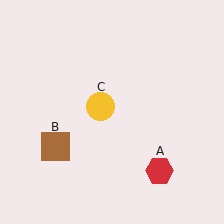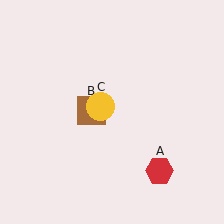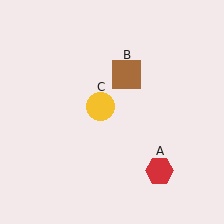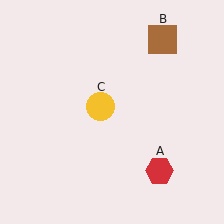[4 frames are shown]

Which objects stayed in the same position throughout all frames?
Red hexagon (object A) and yellow circle (object C) remained stationary.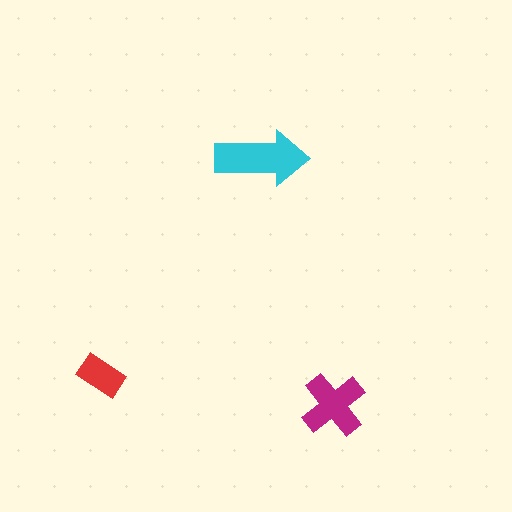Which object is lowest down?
The magenta cross is bottommost.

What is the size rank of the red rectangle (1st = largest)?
3rd.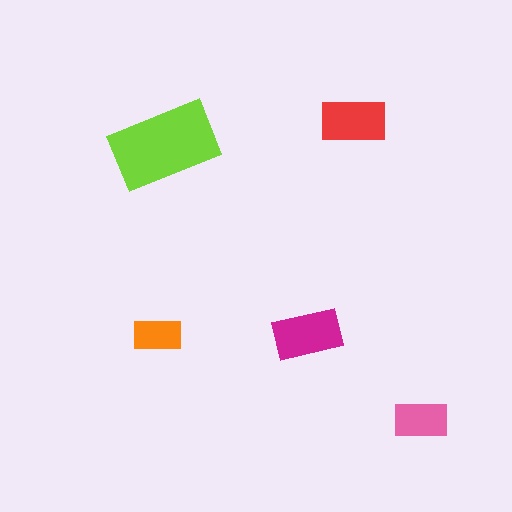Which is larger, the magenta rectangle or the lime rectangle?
The lime one.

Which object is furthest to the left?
The orange rectangle is leftmost.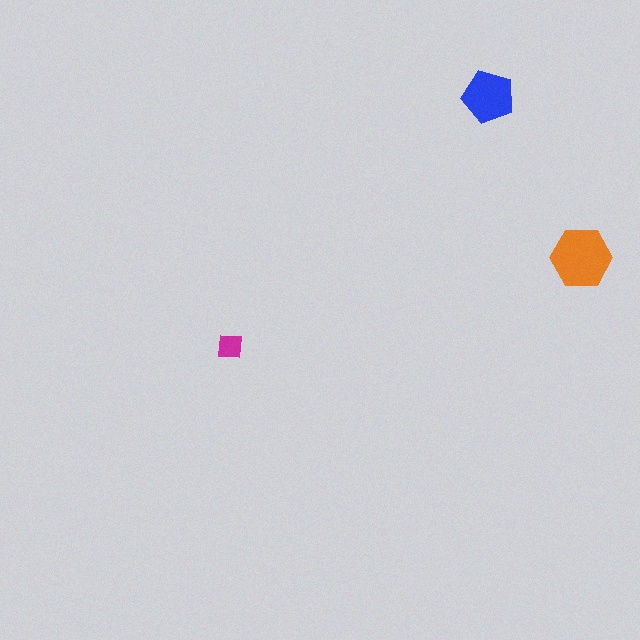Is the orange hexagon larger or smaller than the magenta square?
Larger.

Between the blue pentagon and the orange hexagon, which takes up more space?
The orange hexagon.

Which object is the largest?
The orange hexagon.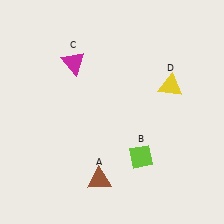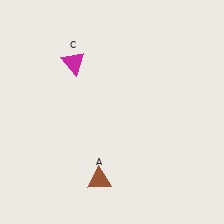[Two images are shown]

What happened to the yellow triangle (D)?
The yellow triangle (D) was removed in Image 2. It was in the top-right area of Image 1.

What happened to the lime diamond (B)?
The lime diamond (B) was removed in Image 2. It was in the bottom-right area of Image 1.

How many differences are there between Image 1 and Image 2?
There are 2 differences between the two images.